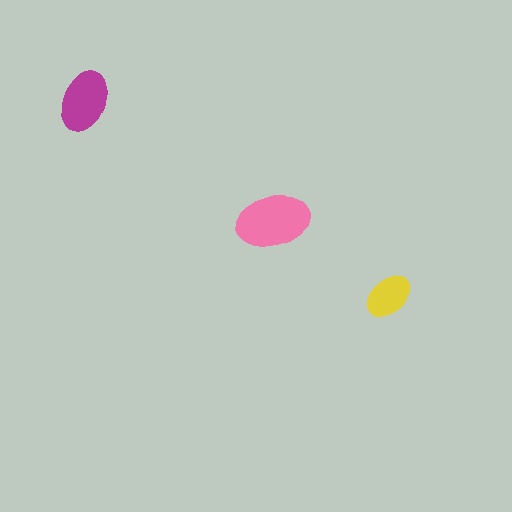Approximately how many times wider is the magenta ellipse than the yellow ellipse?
About 1.5 times wider.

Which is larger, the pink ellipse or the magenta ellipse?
The pink one.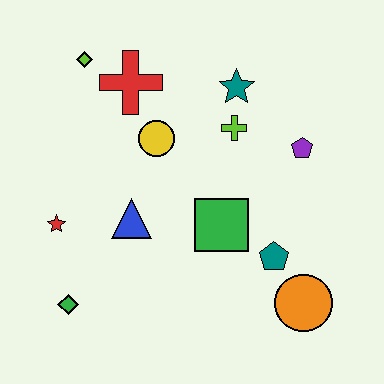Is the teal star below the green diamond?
No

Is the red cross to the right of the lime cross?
No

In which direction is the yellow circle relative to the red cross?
The yellow circle is below the red cross.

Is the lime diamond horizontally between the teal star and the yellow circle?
No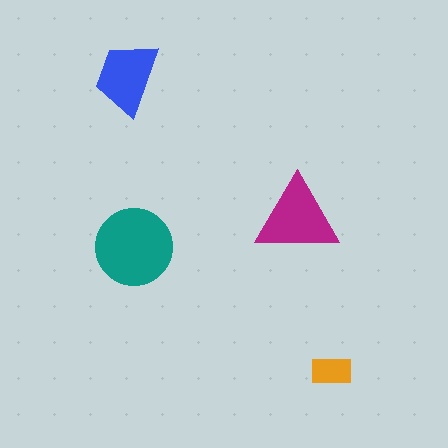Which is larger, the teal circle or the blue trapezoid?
The teal circle.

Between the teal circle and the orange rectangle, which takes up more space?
The teal circle.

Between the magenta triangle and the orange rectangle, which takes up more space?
The magenta triangle.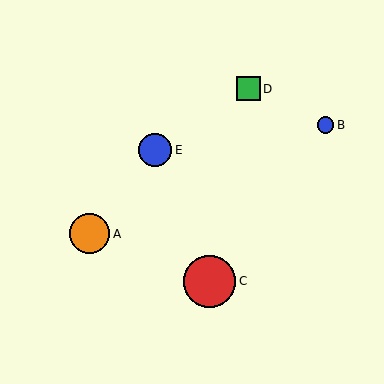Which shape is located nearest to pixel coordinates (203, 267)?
The red circle (labeled C) at (210, 281) is nearest to that location.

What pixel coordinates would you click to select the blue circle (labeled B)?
Click at (325, 125) to select the blue circle B.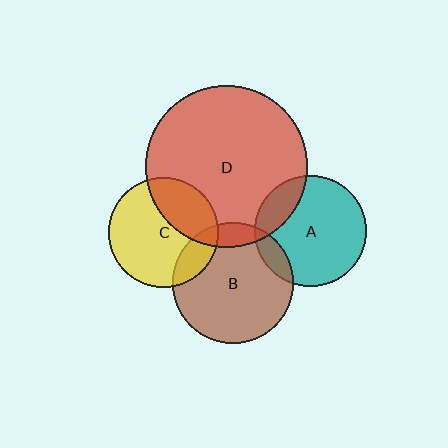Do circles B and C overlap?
Yes.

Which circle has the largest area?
Circle D (red).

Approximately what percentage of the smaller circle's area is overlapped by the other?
Approximately 15%.